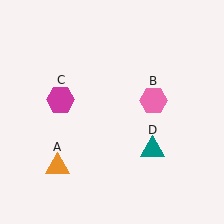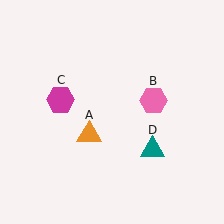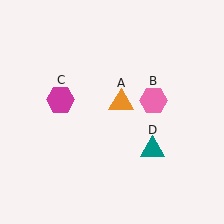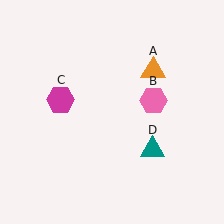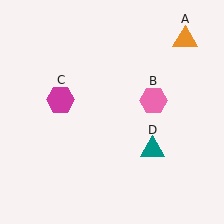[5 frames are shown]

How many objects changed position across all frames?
1 object changed position: orange triangle (object A).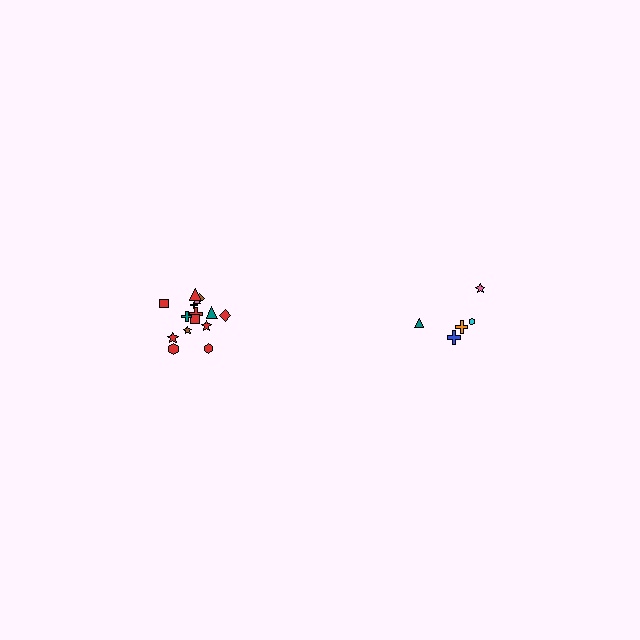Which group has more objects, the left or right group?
The left group.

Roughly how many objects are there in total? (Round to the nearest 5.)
Roughly 20 objects in total.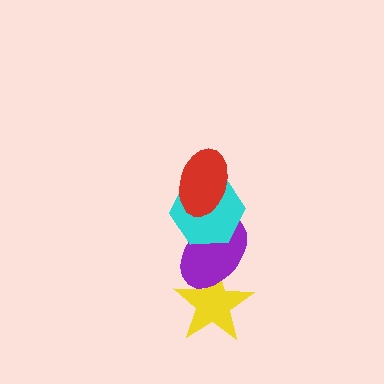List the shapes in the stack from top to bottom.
From top to bottom: the red ellipse, the cyan hexagon, the purple ellipse, the yellow star.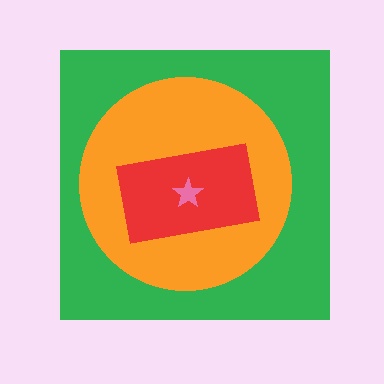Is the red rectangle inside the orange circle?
Yes.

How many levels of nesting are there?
4.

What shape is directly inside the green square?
The orange circle.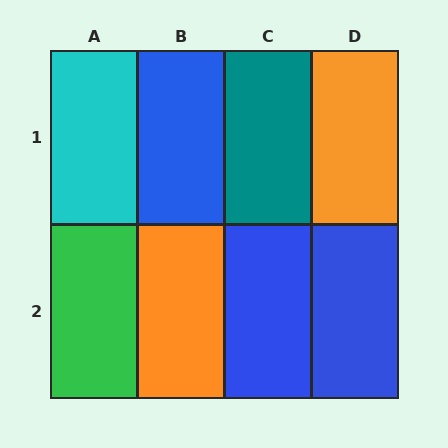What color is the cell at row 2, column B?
Orange.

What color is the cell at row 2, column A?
Green.